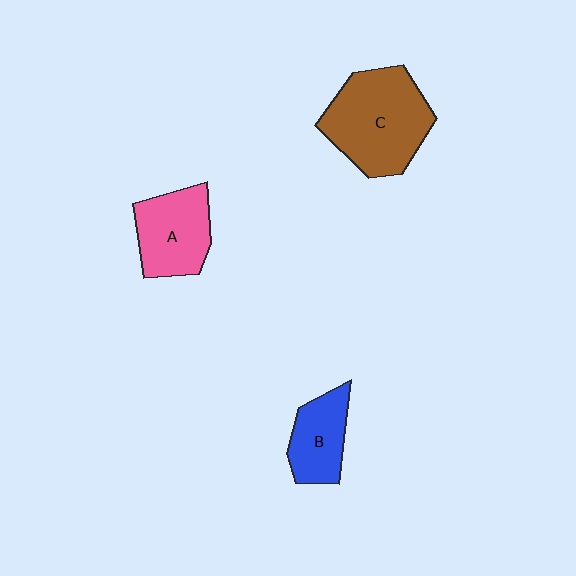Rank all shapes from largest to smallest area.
From largest to smallest: C (brown), A (pink), B (blue).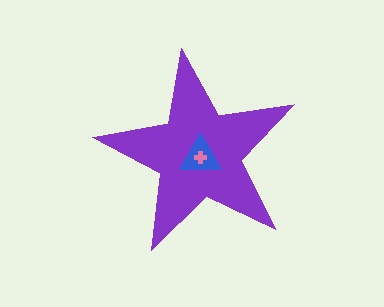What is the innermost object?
The pink cross.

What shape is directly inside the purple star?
The blue triangle.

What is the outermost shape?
The purple star.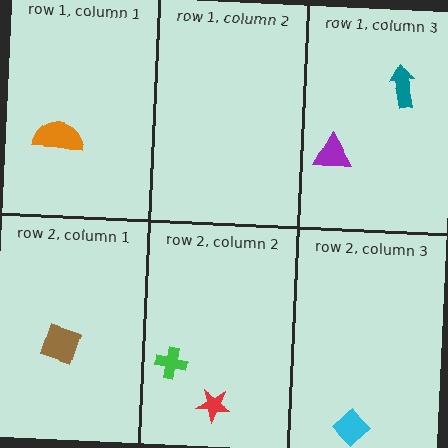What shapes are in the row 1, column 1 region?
The orange semicircle.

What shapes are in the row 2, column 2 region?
The green cross, the red star.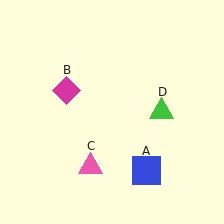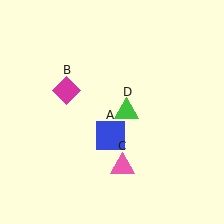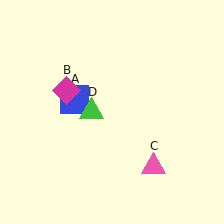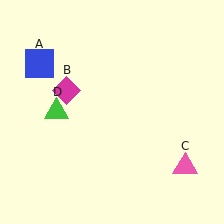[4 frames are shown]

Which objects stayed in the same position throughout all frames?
Magenta diamond (object B) remained stationary.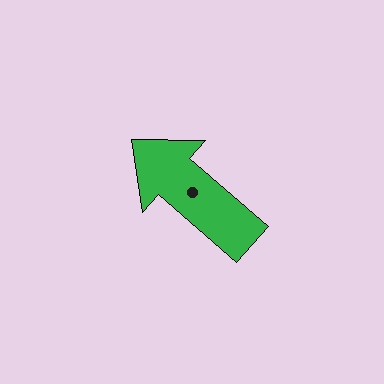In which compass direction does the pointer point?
Northwest.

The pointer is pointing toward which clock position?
Roughly 10 o'clock.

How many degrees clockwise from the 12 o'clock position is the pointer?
Approximately 311 degrees.